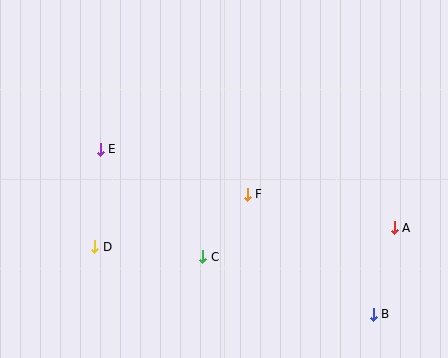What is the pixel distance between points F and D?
The distance between F and D is 161 pixels.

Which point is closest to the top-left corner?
Point E is closest to the top-left corner.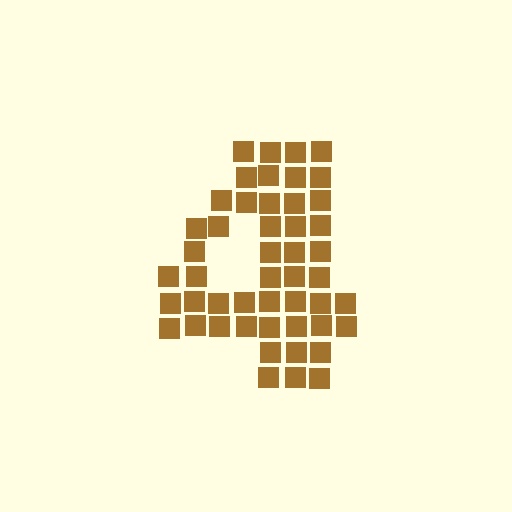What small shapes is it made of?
It is made of small squares.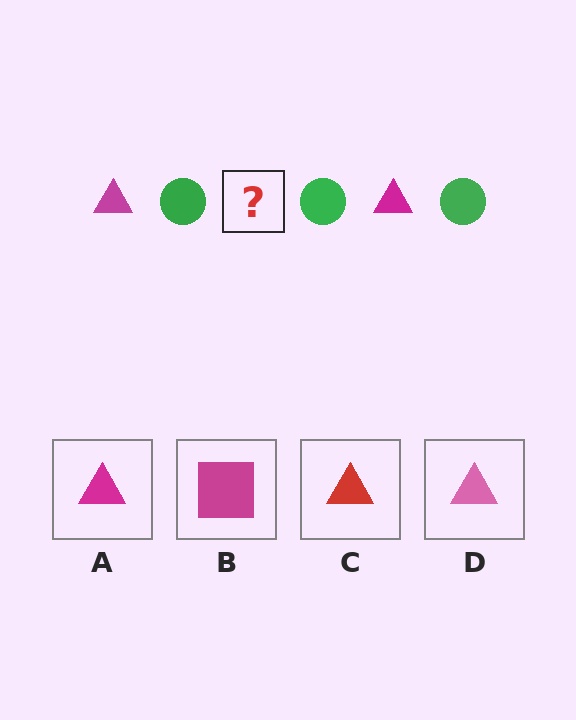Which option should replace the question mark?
Option A.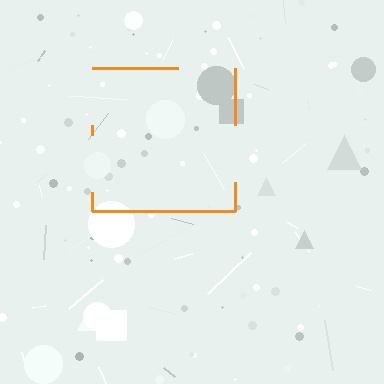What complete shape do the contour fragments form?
The contour fragments form a square.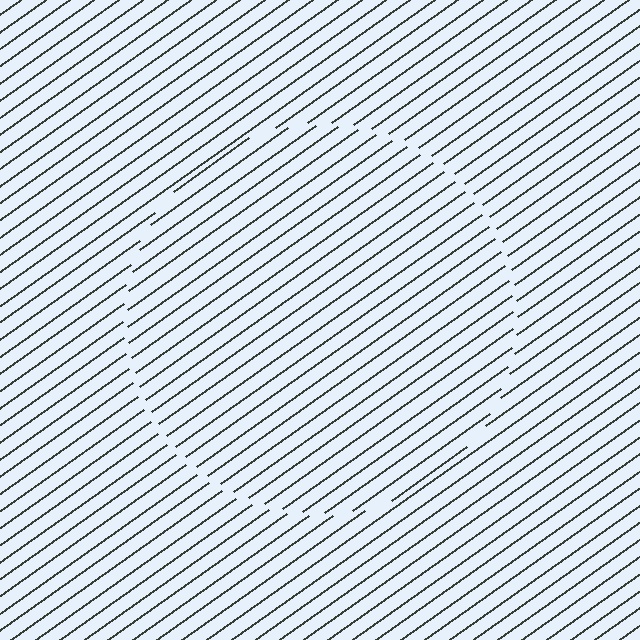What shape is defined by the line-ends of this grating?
An illusory circle. The interior of the shape contains the same grating, shifted by half a period — the contour is defined by the phase discontinuity where line-ends from the inner and outer gratings abut.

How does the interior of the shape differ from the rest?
The interior of the shape contains the same grating, shifted by half a period — the contour is defined by the phase discontinuity where line-ends from the inner and outer gratings abut.